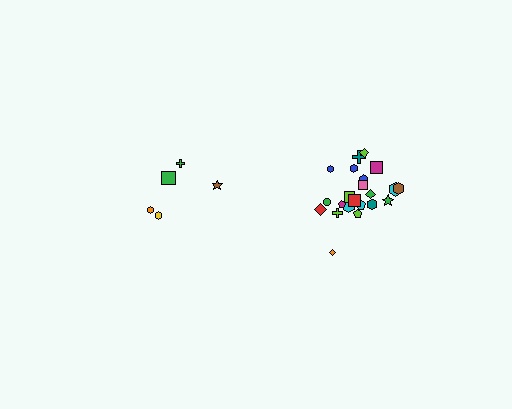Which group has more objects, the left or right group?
The right group.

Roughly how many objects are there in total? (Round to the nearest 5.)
Roughly 25 objects in total.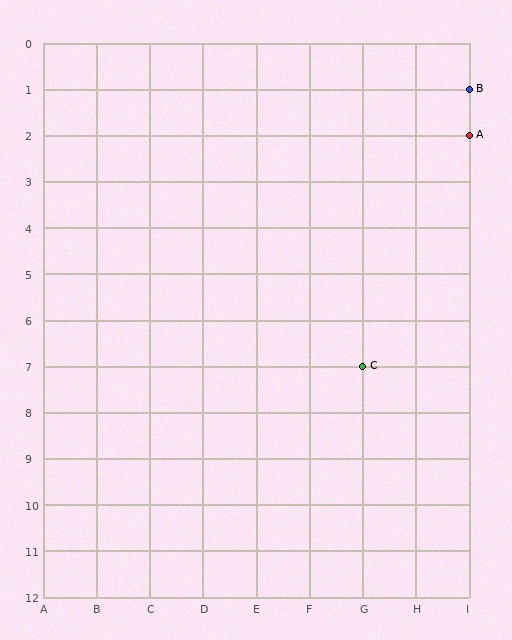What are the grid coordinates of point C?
Point C is at grid coordinates (G, 7).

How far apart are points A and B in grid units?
Points A and B are 1 row apart.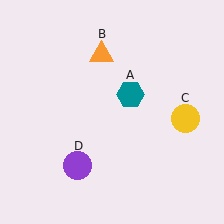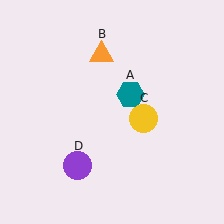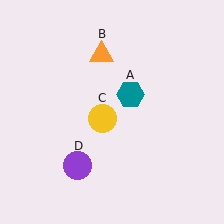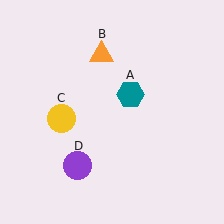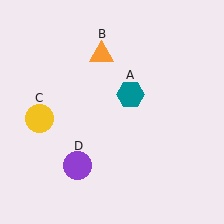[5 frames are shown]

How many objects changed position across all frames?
1 object changed position: yellow circle (object C).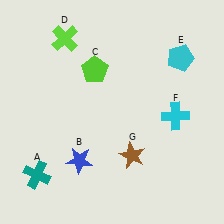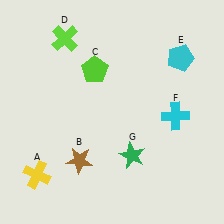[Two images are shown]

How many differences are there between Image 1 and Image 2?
There are 3 differences between the two images.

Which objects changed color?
A changed from teal to yellow. B changed from blue to brown. G changed from brown to green.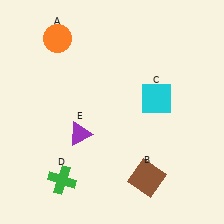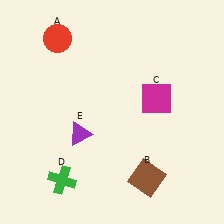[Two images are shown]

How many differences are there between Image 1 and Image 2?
There are 2 differences between the two images.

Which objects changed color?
A changed from orange to red. C changed from cyan to magenta.